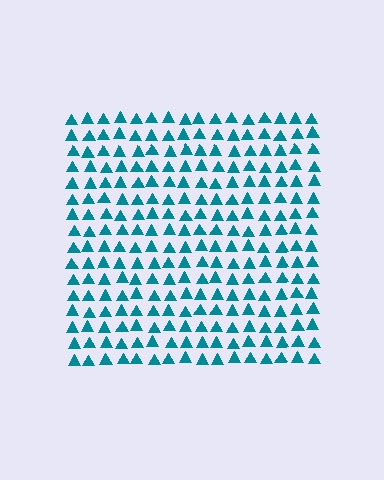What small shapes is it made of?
It is made of small triangles.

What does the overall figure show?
The overall figure shows a square.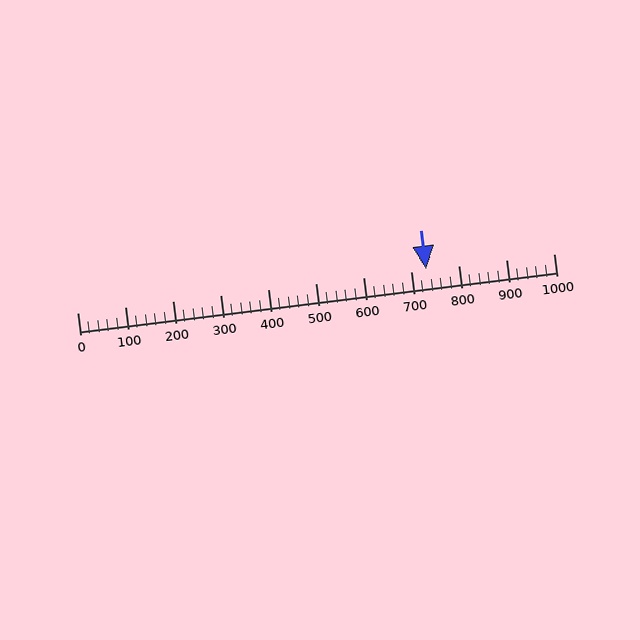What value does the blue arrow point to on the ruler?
The blue arrow points to approximately 732.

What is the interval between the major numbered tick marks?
The major tick marks are spaced 100 units apart.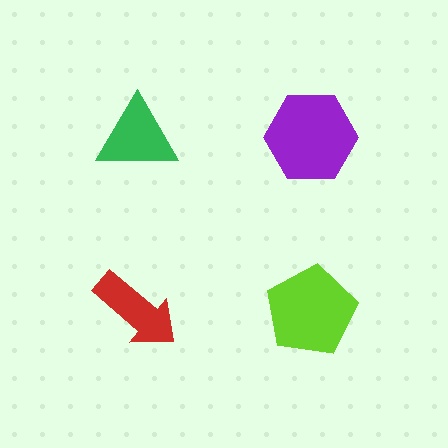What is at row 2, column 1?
A red arrow.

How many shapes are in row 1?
2 shapes.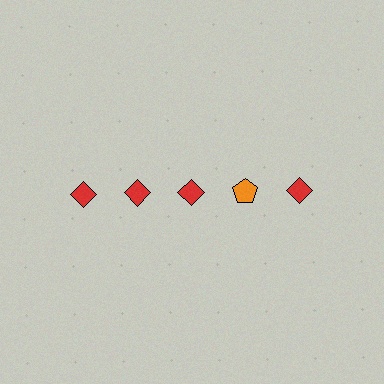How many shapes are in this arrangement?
There are 5 shapes arranged in a grid pattern.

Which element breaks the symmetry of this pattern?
The orange pentagon in the top row, second from right column breaks the symmetry. All other shapes are red diamonds.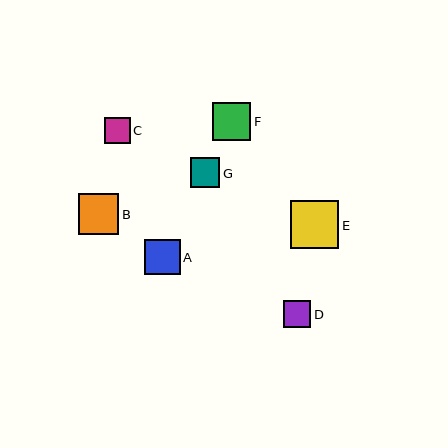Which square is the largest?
Square E is the largest with a size of approximately 48 pixels.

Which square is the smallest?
Square C is the smallest with a size of approximately 26 pixels.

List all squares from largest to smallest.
From largest to smallest: E, B, F, A, G, D, C.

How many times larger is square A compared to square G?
Square A is approximately 1.2 times the size of square G.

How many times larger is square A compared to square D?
Square A is approximately 1.3 times the size of square D.